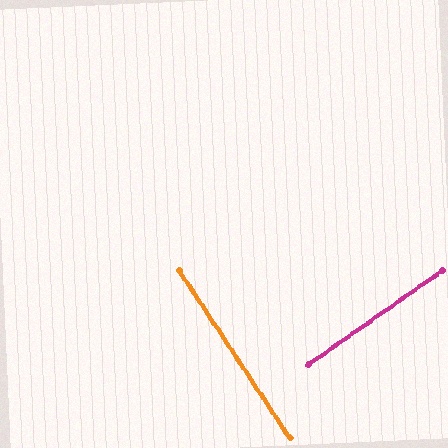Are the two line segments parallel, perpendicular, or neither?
Perpendicular — they meet at approximately 89°.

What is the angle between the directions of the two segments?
Approximately 89 degrees.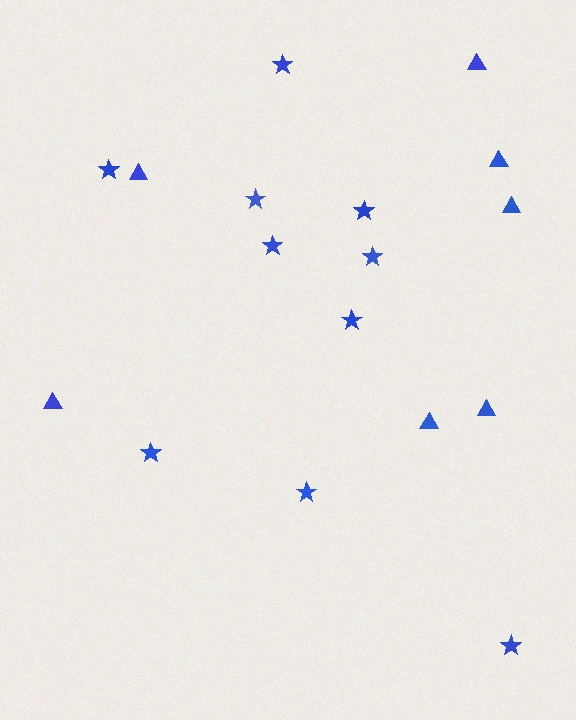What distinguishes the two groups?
There are 2 groups: one group of stars (10) and one group of triangles (7).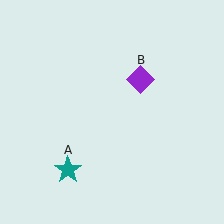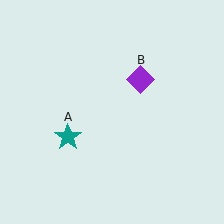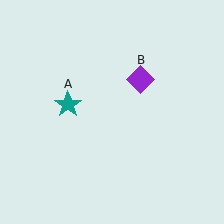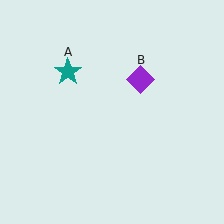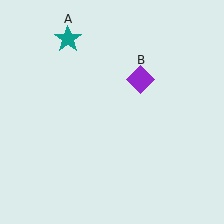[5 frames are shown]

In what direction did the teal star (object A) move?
The teal star (object A) moved up.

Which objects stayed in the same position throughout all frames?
Purple diamond (object B) remained stationary.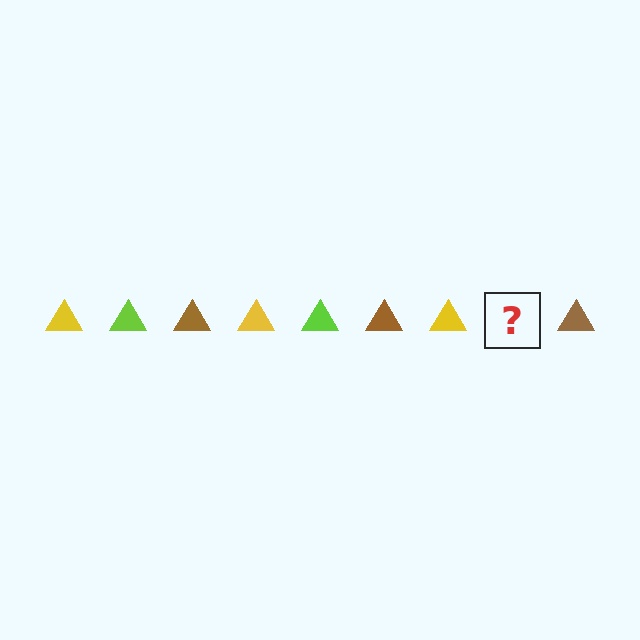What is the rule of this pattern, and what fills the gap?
The rule is that the pattern cycles through yellow, lime, brown triangles. The gap should be filled with a lime triangle.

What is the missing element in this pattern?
The missing element is a lime triangle.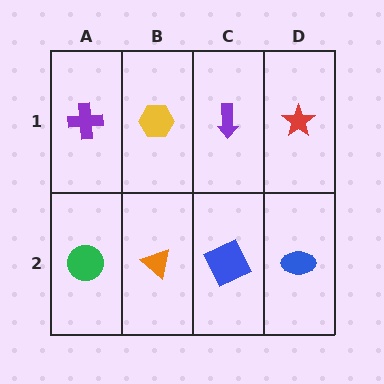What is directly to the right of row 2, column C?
A blue ellipse.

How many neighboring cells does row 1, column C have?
3.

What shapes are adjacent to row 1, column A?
A green circle (row 2, column A), a yellow hexagon (row 1, column B).